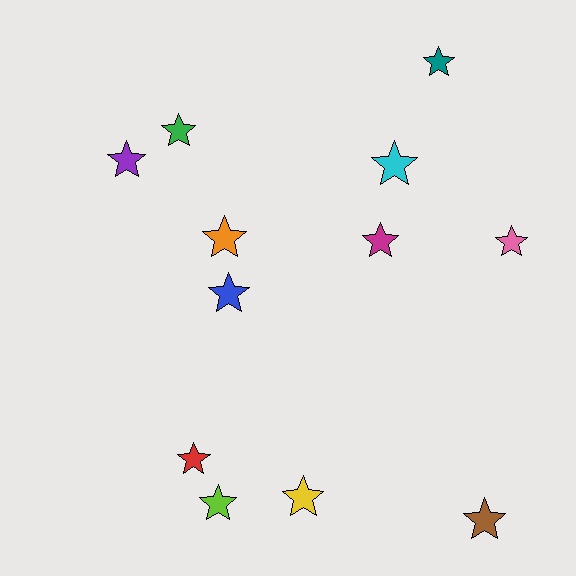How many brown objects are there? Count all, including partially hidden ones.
There is 1 brown object.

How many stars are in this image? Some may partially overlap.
There are 12 stars.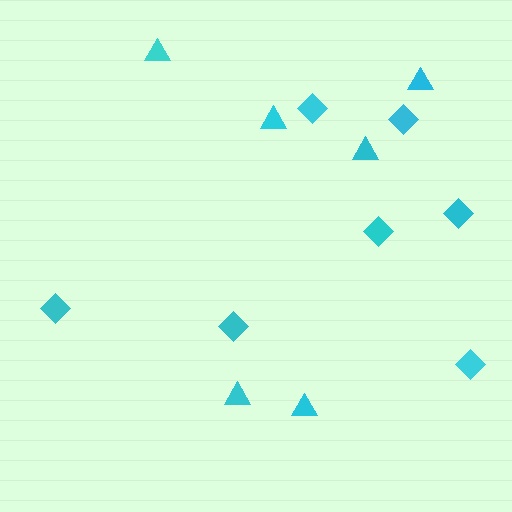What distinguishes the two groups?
There are 2 groups: one group of diamonds (7) and one group of triangles (6).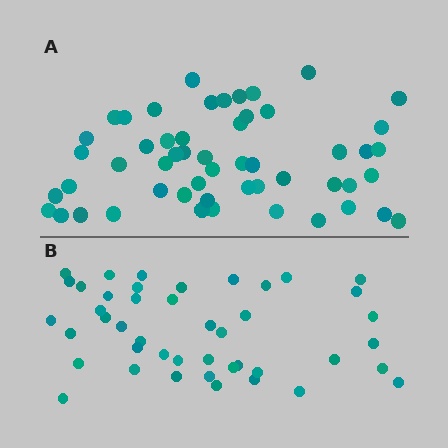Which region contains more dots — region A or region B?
Region A (the top region) has more dots.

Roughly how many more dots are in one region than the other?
Region A has roughly 8 or so more dots than region B.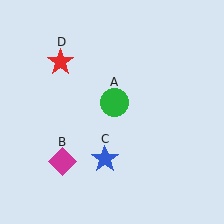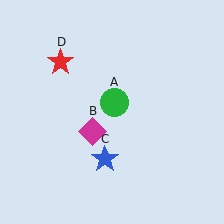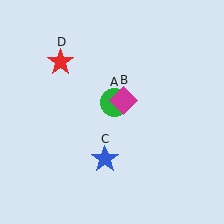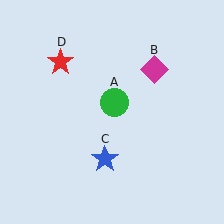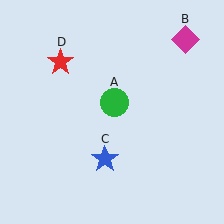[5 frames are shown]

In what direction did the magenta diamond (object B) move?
The magenta diamond (object B) moved up and to the right.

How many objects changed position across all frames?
1 object changed position: magenta diamond (object B).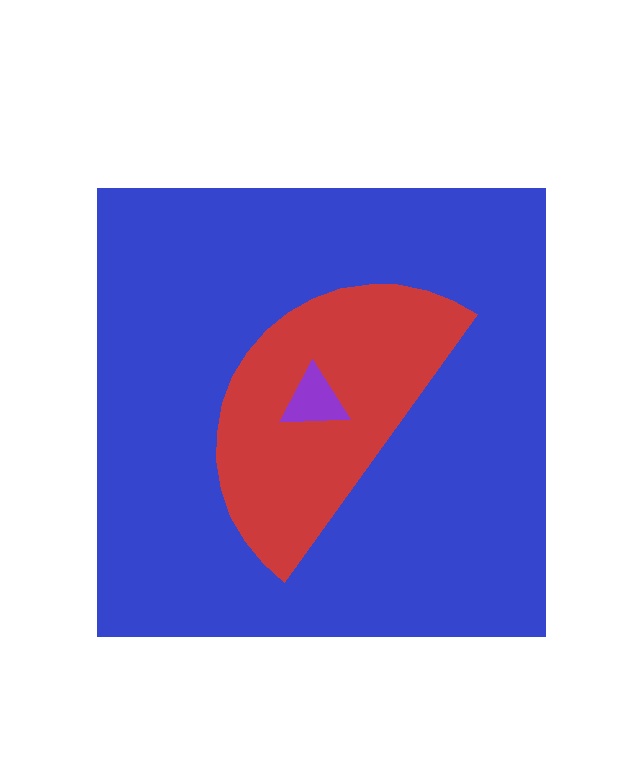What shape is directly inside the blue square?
The red semicircle.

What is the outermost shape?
The blue square.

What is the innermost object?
The purple triangle.